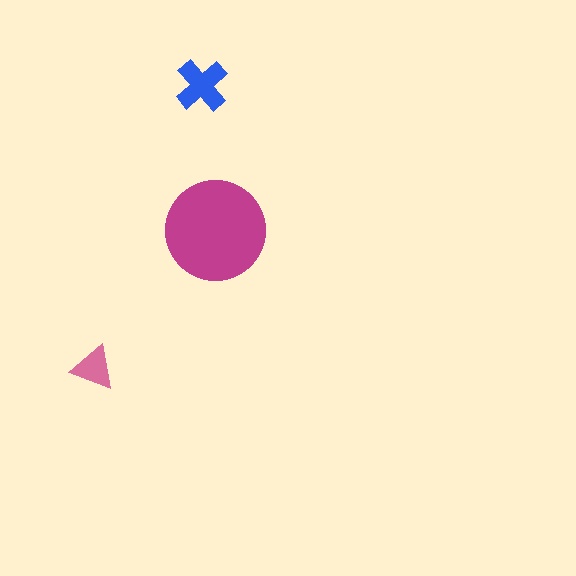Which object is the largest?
The magenta circle.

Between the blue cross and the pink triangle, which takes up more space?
The blue cross.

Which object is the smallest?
The pink triangle.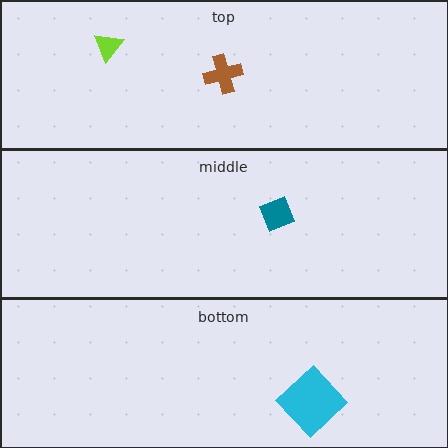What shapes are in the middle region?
The teal diamond.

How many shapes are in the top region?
2.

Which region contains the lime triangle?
The top region.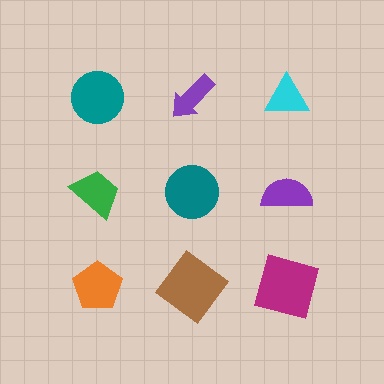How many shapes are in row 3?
3 shapes.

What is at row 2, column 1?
A green trapezoid.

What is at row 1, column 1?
A teal circle.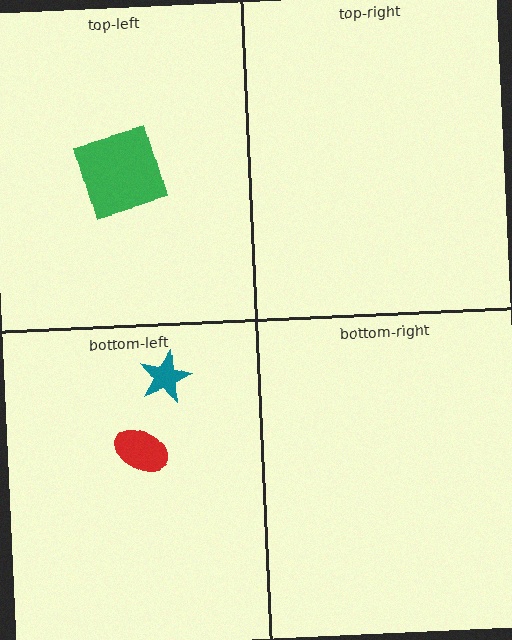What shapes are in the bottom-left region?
The red ellipse, the teal star.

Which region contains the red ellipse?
The bottom-left region.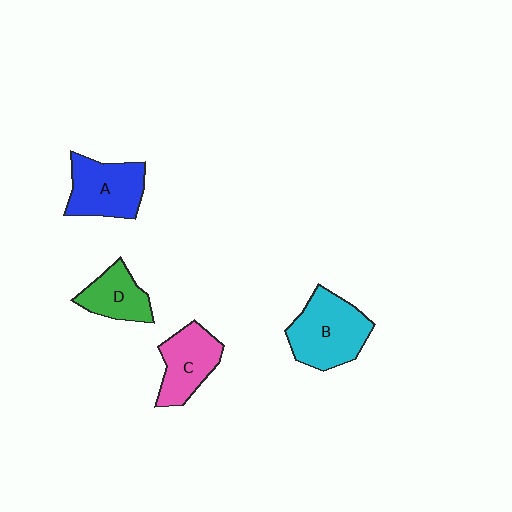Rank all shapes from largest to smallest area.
From largest to smallest: B (cyan), A (blue), C (pink), D (green).